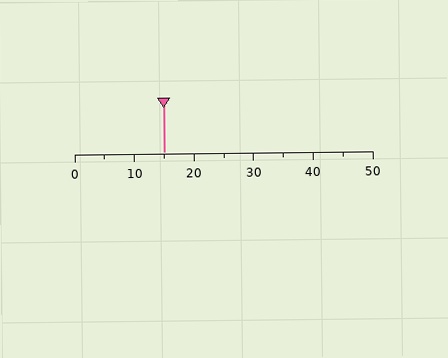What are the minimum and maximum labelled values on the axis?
The axis runs from 0 to 50.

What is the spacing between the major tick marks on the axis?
The major ticks are spaced 10 apart.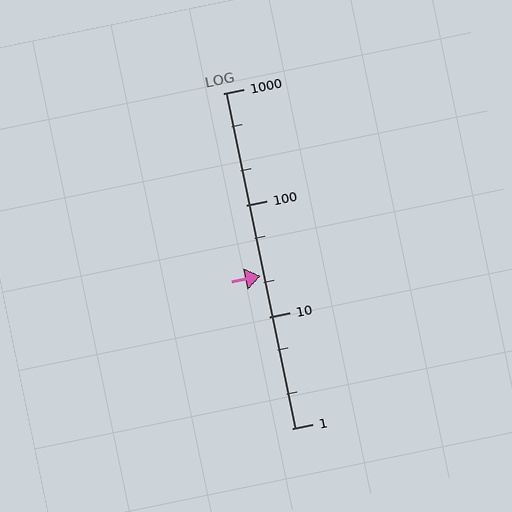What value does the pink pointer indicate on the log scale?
The pointer indicates approximately 23.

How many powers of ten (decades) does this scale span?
The scale spans 3 decades, from 1 to 1000.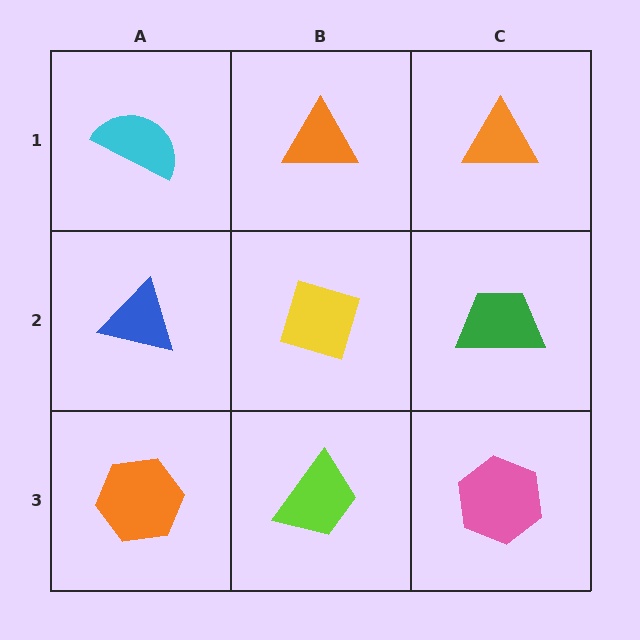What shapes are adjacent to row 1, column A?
A blue triangle (row 2, column A), an orange triangle (row 1, column B).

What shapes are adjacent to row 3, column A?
A blue triangle (row 2, column A), a lime trapezoid (row 3, column B).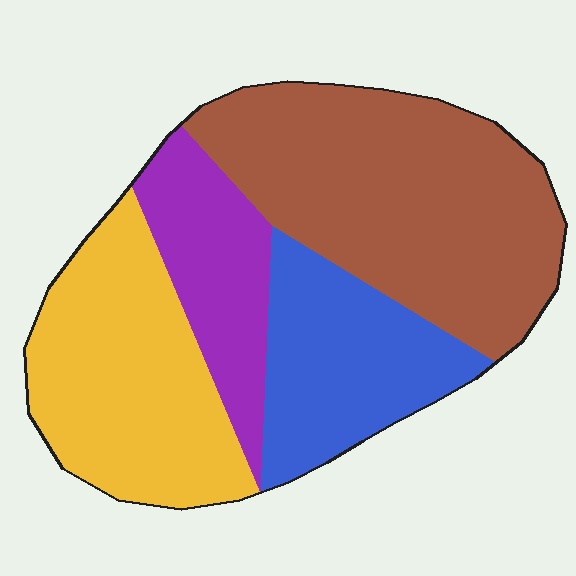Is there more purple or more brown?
Brown.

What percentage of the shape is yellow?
Yellow takes up between a sixth and a third of the shape.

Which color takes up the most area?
Brown, at roughly 40%.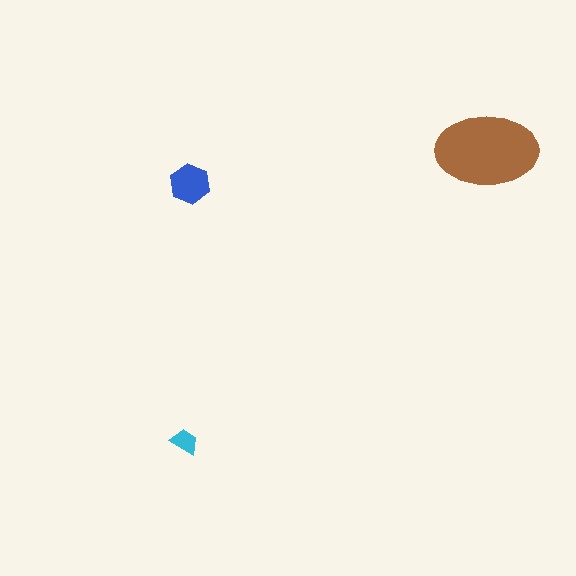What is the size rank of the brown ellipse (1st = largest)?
1st.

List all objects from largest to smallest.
The brown ellipse, the blue hexagon, the cyan trapezoid.